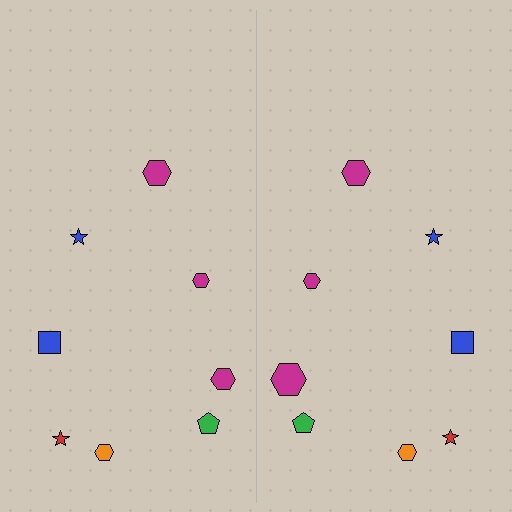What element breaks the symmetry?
The magenta hexagon on the right side has a different size than its mirror counterpart.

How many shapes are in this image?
There are 16 shapes in this image.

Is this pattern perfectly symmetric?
No, the pattern is not perfectly symmetric. The magenta hexagon on the right side has a different size than its mirror counterpart.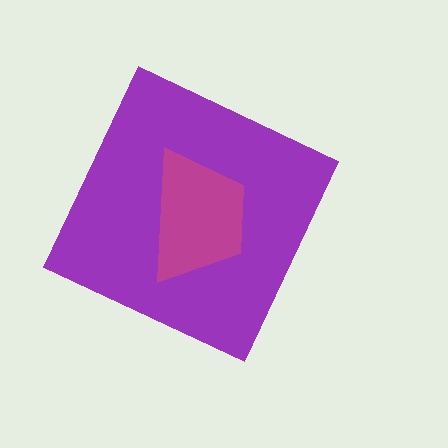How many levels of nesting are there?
2.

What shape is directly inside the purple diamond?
The magenta trapezoid.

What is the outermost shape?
The purple diamond.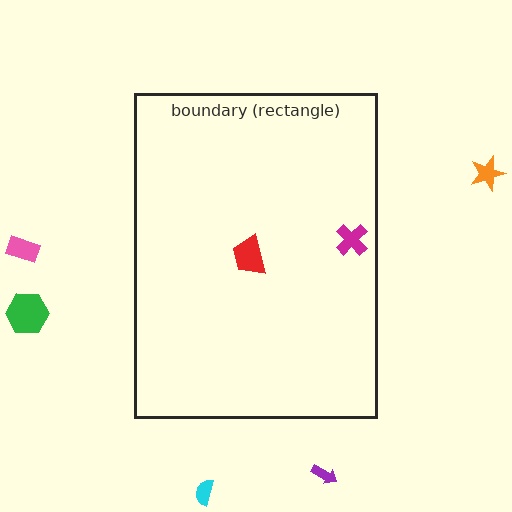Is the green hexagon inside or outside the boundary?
Outside.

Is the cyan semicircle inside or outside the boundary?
Outside.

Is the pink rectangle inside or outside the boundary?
Outside.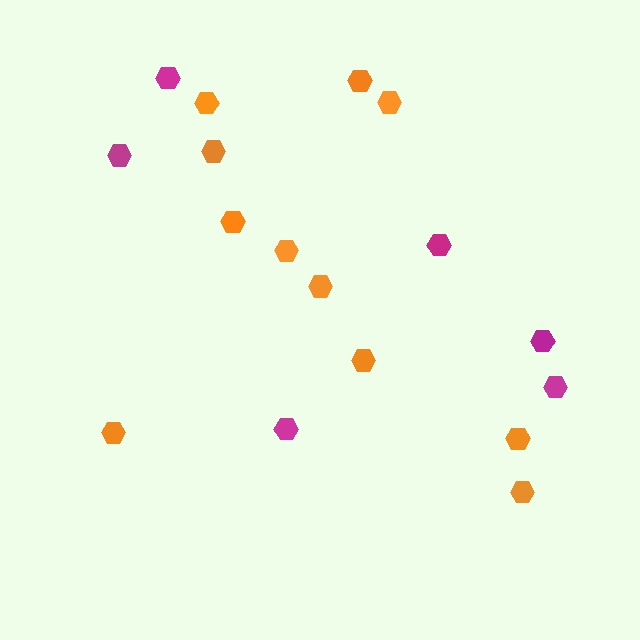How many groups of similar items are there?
There are 2 groups: one group of magenta hexagons (6) and one group of orange hexagons (11).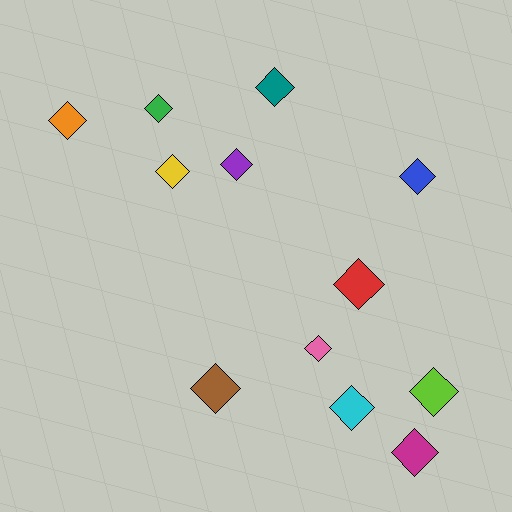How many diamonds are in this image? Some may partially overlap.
There are 12 diamonds.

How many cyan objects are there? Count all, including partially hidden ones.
There is 1 cyan object.